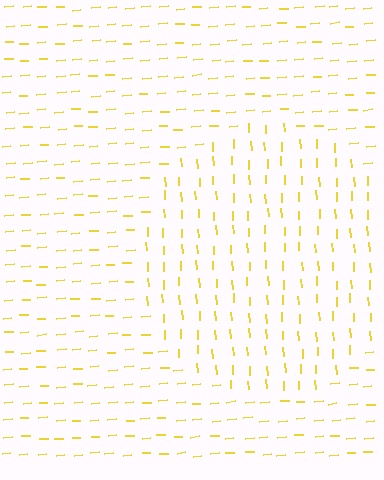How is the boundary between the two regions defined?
The boundary is defined purely by a change in line orientation (approximately 88 degrees difference). All lines are the same color and thickness.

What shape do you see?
I see a circle.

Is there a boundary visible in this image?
Yes, there is a texture boundary formed by a change in line orientation.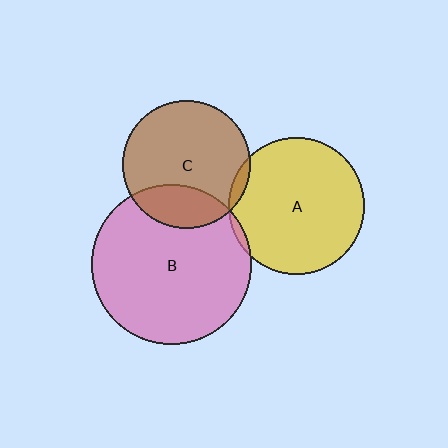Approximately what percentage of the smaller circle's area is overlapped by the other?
Approximately 5%.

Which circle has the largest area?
Circle B (pink).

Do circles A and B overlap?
Yes.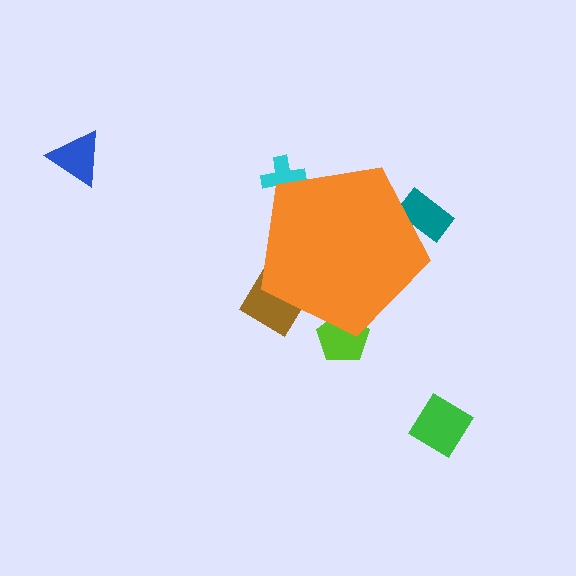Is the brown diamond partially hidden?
Yes, the brown diamond is partially hidden behind the orange pentagon.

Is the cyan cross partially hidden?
Yes, the cyan cross is partially hidden behind the orange pentagon.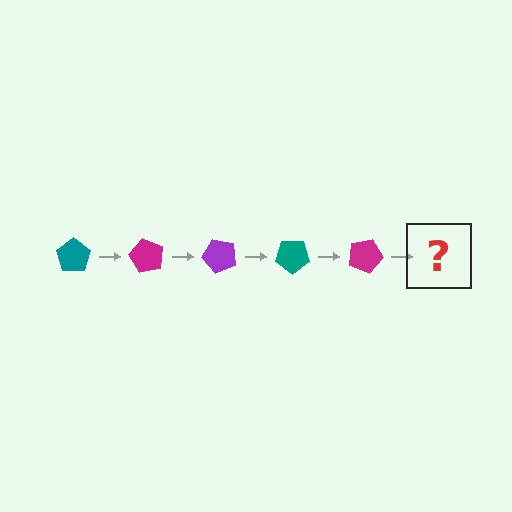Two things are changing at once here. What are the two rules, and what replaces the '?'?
The two rules are that it rotates 60 degrees each step and the color cycles through teal, magenta, and purple. The '?' should be a purple pentagon, rotated 300 degrees from the start.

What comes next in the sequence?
The next element should be a purple pentagon, rotated 300 degrees from the start.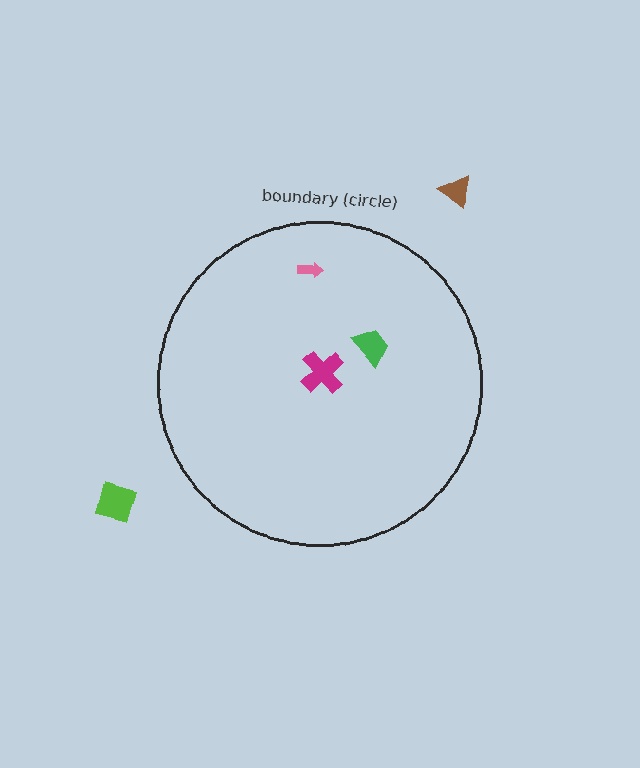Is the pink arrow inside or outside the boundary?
Inside.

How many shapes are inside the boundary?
3 inside, 2 outside.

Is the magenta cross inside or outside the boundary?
Inside.